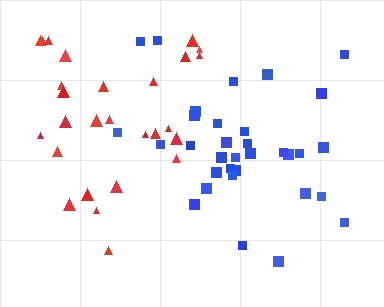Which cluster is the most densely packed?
Blue.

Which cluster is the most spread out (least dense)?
Red.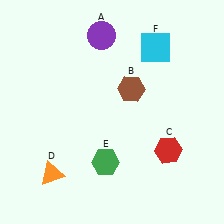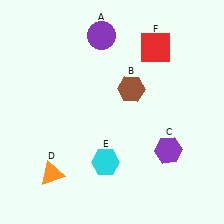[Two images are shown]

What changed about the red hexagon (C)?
In Image 1, C is red. In Image 2, it changed to purple.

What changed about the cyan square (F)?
In Image 1, F is cyan. In Image 2, it changed to red.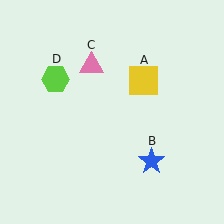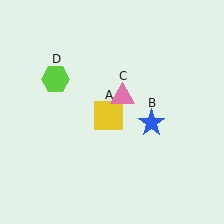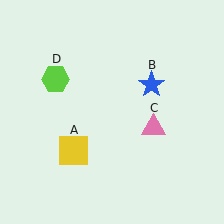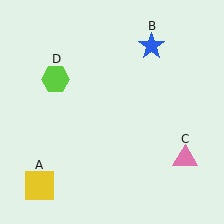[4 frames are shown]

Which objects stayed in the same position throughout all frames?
Lime hexagon (object D) remained stationary.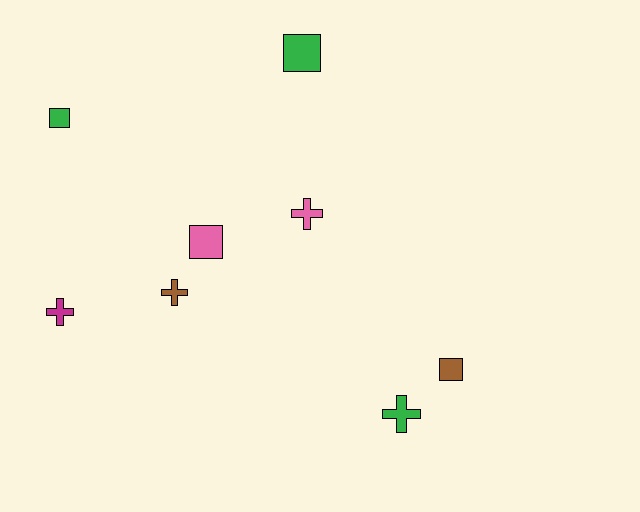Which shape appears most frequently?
Square, with 4 objects.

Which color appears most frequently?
Green, with 3 objects.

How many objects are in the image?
There are 8 objects.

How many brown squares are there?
There is 1 brown square.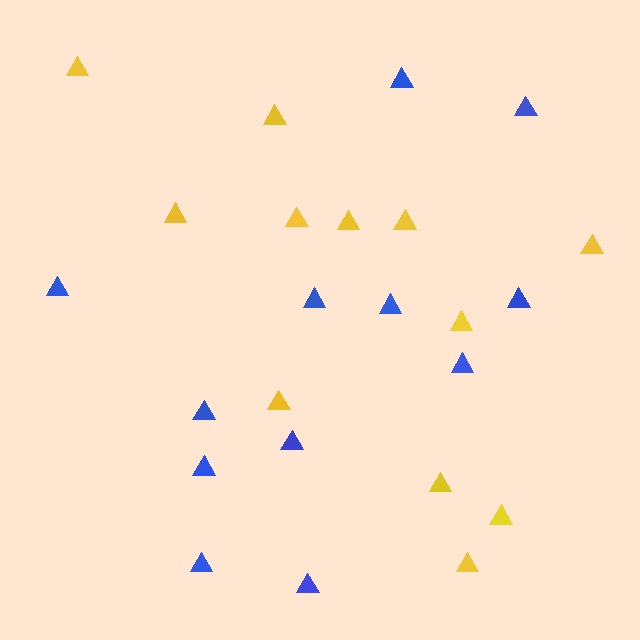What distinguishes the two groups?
There are 2 groups: one group of blue triangles (12) and one group of yellow triangles (12).